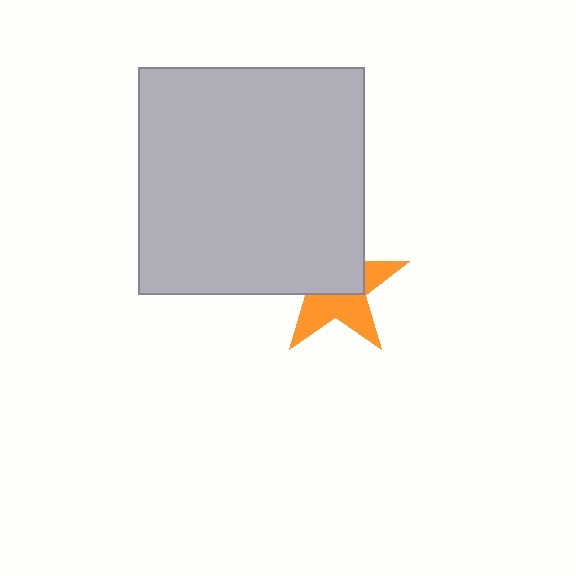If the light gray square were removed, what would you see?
You would see the complete orange star.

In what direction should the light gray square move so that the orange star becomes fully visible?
The light gray square should move up. That is the shortest direction to clear the overlap and leave the orange star fully visible.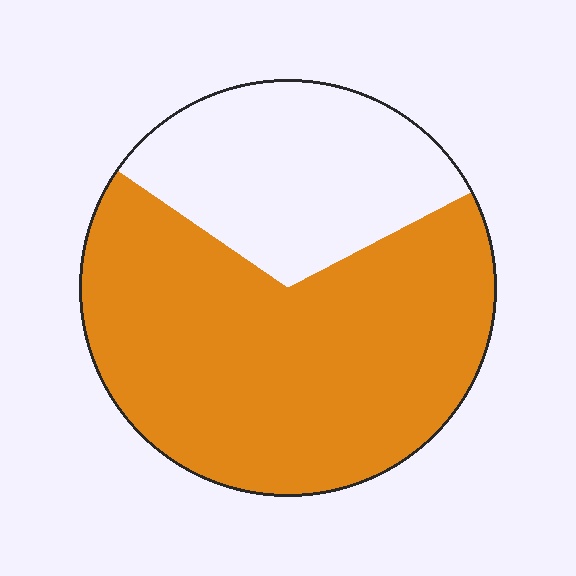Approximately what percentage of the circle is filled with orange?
Approximately 65%.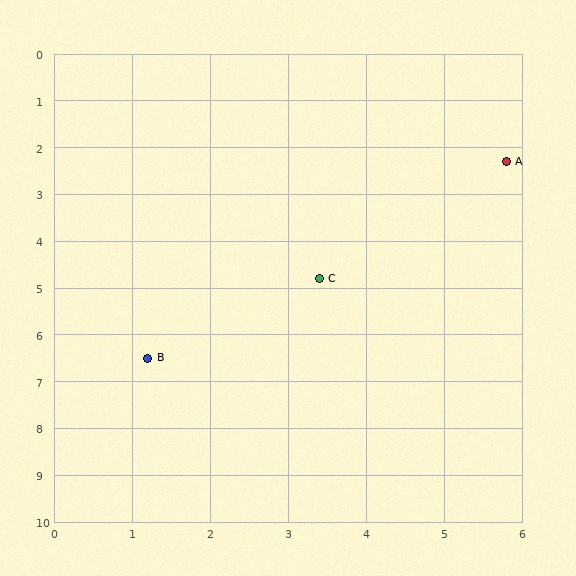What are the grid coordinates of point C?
Point C is at approximately (3.4, 4.8).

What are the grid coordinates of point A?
Point A is at approximately (5.8, 2.3).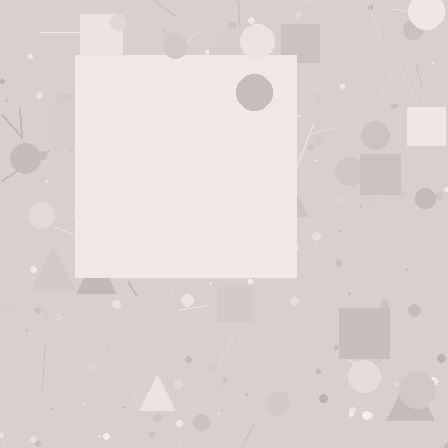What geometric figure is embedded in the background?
A square is embedded in the background.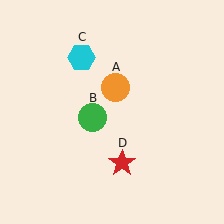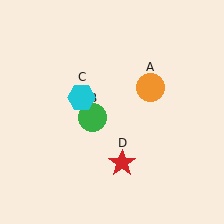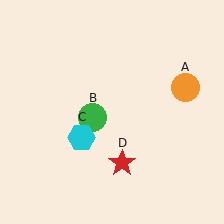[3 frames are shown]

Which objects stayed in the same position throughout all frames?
Green circle (object B) and red star (object D) remained stationary.